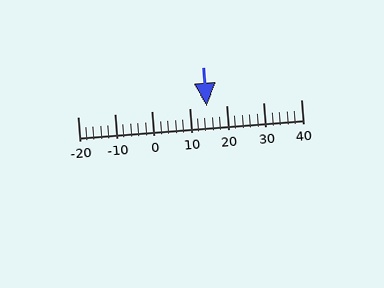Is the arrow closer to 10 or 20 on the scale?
The arrow is closer to 10.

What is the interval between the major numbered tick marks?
The major tick marks are spaced 10 units apart.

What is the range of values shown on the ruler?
The ruler shows values from -20 to 40.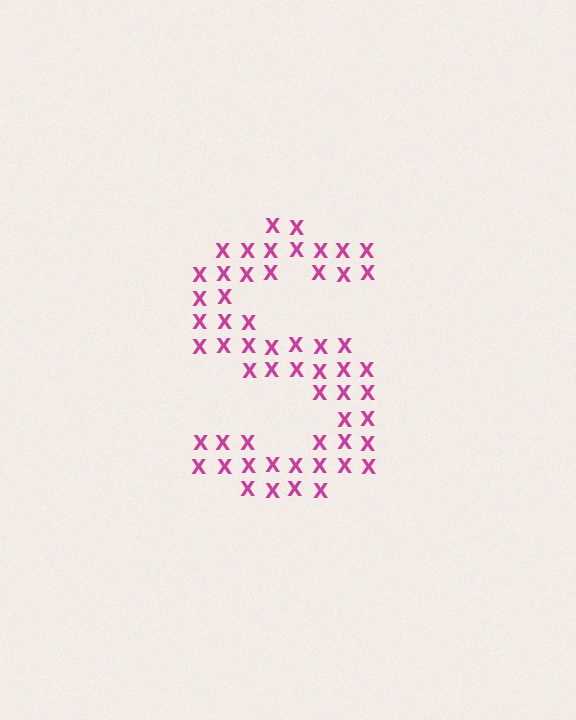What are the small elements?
The small elements are letter X's.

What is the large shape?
The large shape is the letter S.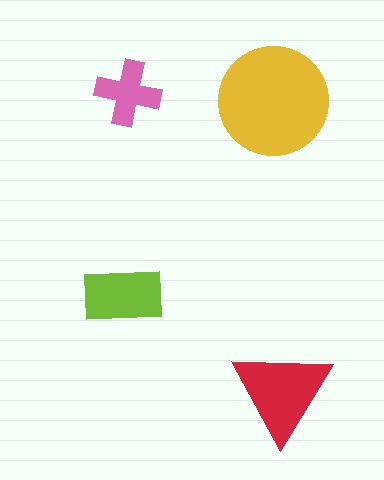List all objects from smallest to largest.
The pink cross, the lime rectangle, the red triangle, the yellow circle.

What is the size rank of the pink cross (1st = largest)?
4th.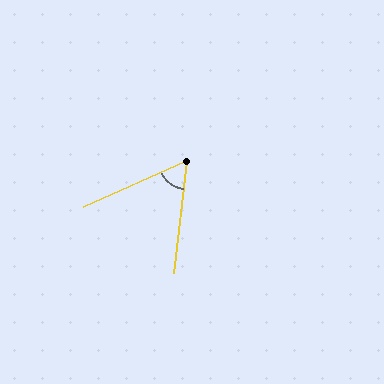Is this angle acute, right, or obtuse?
It is acute.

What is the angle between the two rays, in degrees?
Approximately 59 degrees.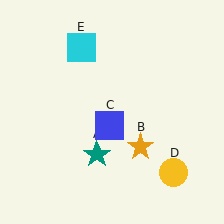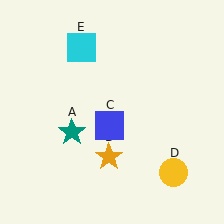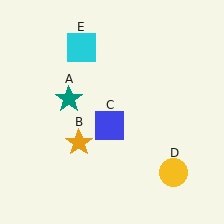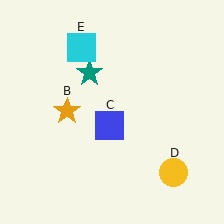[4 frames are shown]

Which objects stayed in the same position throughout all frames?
Blue square (object C) and yellow circle (object D) and cyan square (object E) remained stationary.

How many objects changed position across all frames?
2 objects changed position: teal star (object A), orange star (object B).